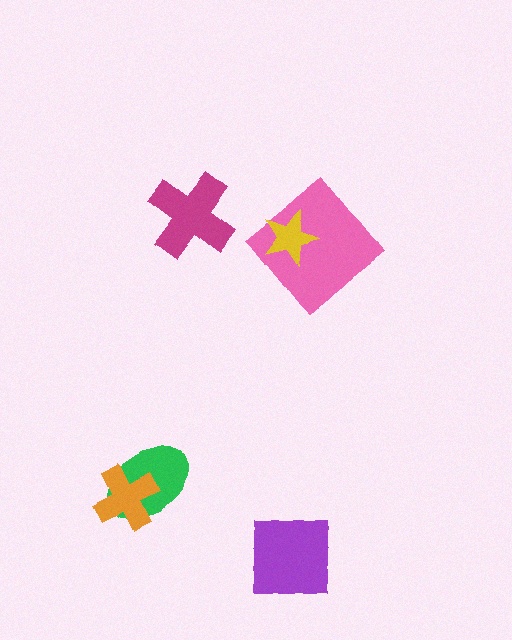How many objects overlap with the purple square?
0 objects overlap with the purple square.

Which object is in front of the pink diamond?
The yellow star is in front of the pink diamond.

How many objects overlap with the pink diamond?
1 object overlaps with the pink diamond.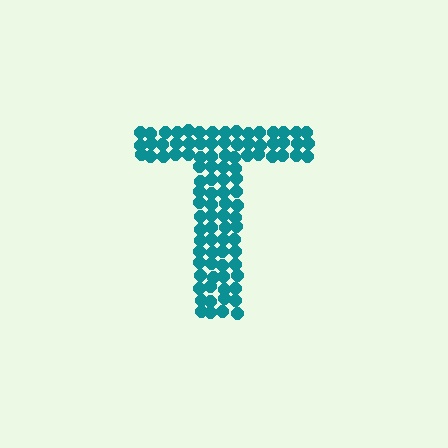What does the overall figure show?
The overall figure shows the letter T.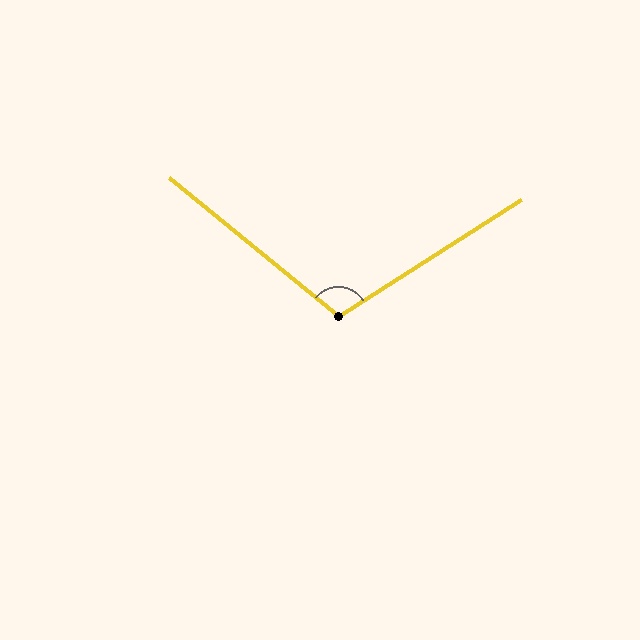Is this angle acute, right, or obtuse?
It is obtuse.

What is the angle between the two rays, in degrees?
Approximately 108 degrees.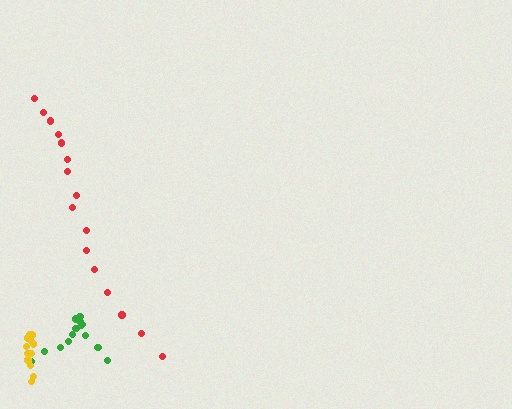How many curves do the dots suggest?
There are 3 distinct paths.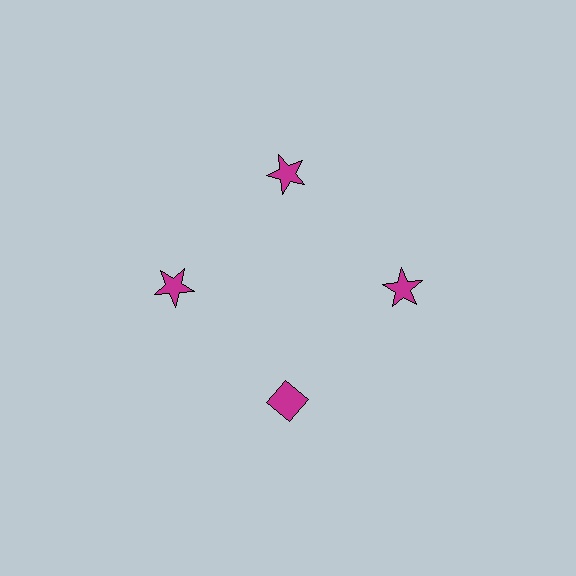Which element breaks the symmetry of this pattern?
The magenta diamond at roughly the 6 o'clock position breaks the symmetry. All other shapes are magenta stars.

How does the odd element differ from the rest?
It has a different shape: diamond instead of star.